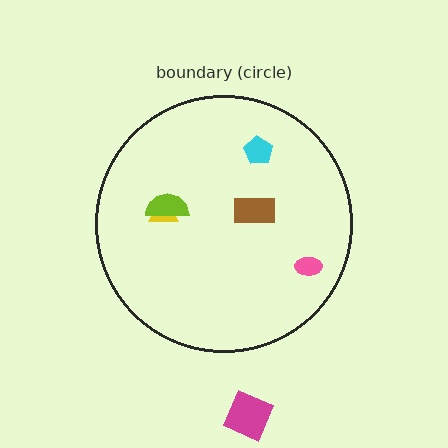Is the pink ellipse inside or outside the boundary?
Inside.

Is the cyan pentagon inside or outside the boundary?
Inside.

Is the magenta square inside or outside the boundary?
Outside.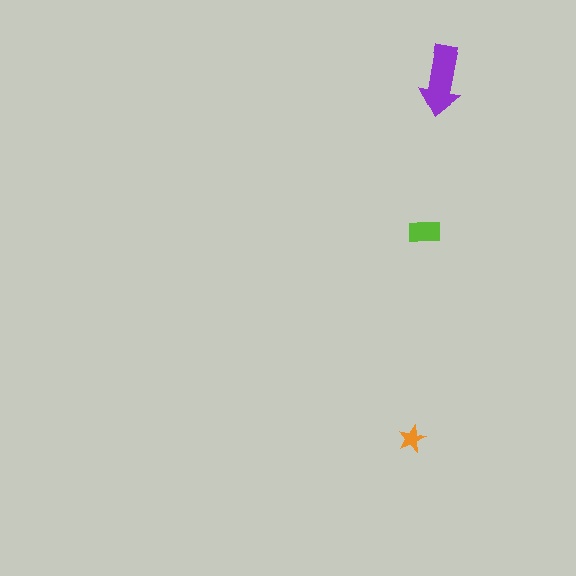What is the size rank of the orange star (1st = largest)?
3rd.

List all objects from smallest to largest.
The orange star, the lime rectangle, the purple arrow.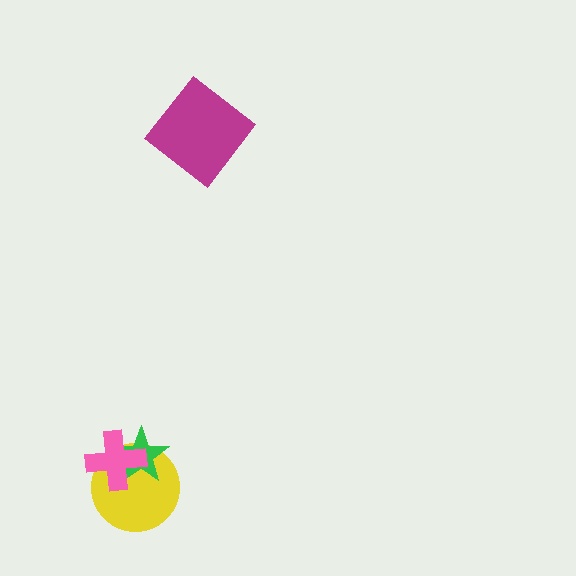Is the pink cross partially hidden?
No, no other shape covers it.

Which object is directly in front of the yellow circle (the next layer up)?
The green star is directly in front of the yellow circle.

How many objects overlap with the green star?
2 objects overlap with the green star.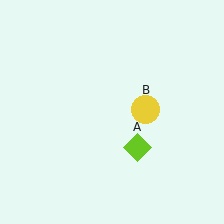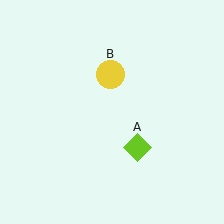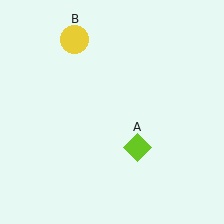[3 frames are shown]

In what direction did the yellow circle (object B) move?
The yellow circle (object B) moved up and to the left.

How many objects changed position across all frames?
1 object changed position: yellow circle (object B).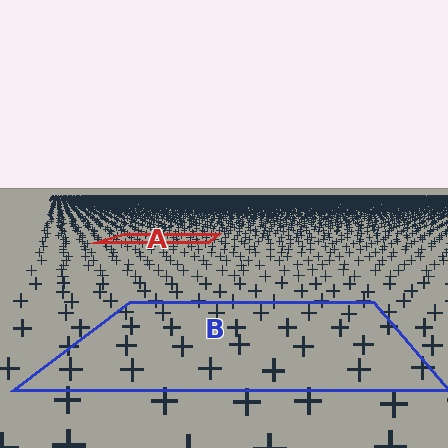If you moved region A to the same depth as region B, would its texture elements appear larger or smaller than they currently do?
They would appear larger. At a closer depth, the same texture elements are projected at a bigger on-screen size.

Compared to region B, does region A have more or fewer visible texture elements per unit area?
Region A has more texture elements per unit area — they are packed more densely because it is farther away.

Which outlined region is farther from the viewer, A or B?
Region A is farther from the viewer — the texture elements inside it appear smaller and more densely packed.